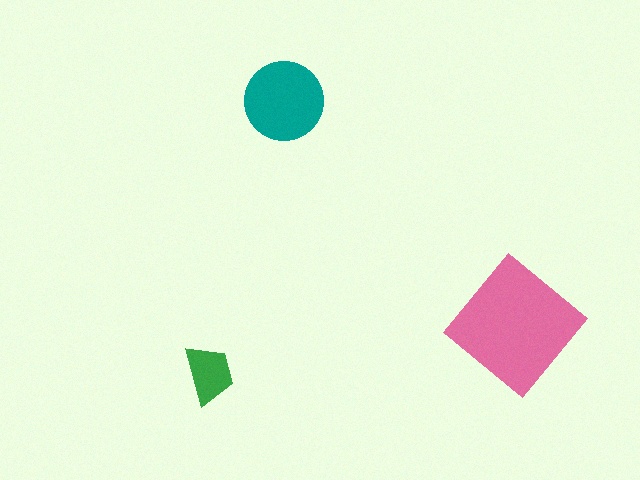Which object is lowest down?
The green trapezoid is bottommost.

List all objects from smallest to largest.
The green trapezoid, the teal circle, the pink diamond.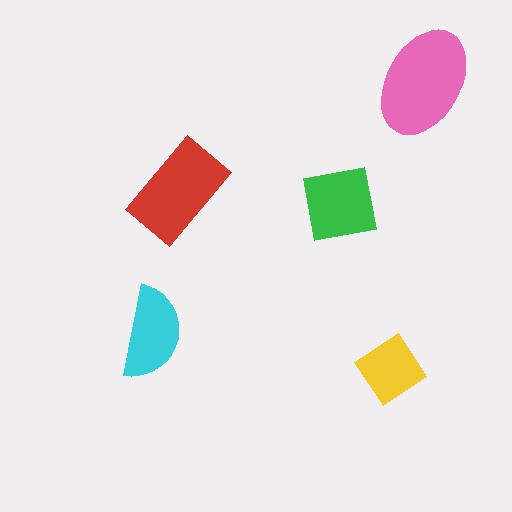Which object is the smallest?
The yellow diamond.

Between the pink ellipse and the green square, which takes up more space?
The pink ellipse.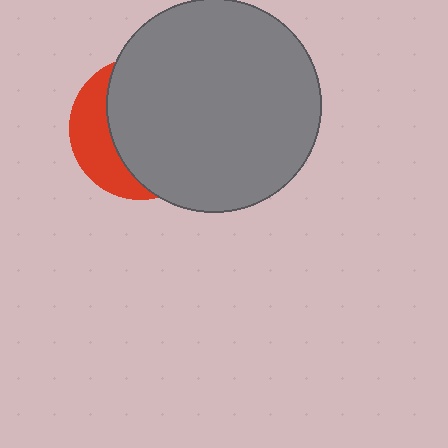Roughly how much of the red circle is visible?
A small part of it is visible (roughly 30%).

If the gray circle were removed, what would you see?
You would see the complete red circle.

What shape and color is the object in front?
The object in front is a gray circle.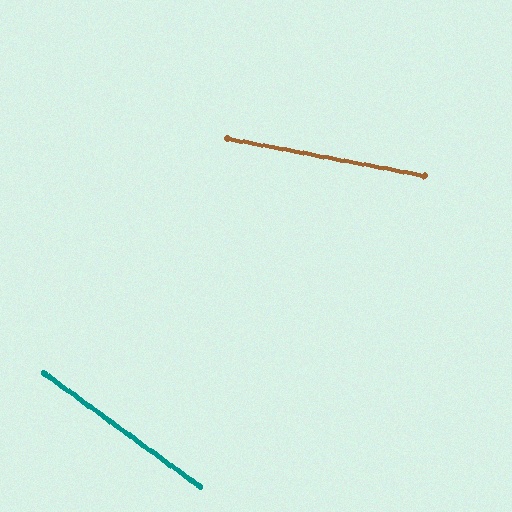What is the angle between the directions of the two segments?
Approximately 25 degrees.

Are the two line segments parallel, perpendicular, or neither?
Neither parallel nor perpendicular — they differ by about 25°.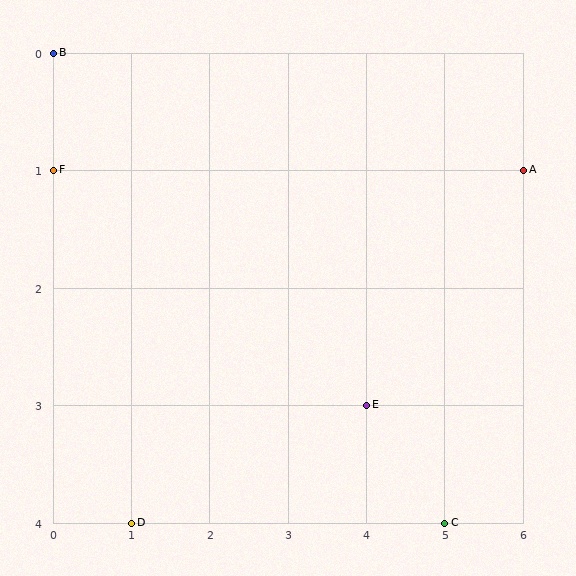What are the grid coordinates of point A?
Point A is at grid coordinates (6, 1).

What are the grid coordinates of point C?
Point C is at grid coordinates (5, 4).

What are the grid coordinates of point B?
Point B is at grid coordinates (0, 0).